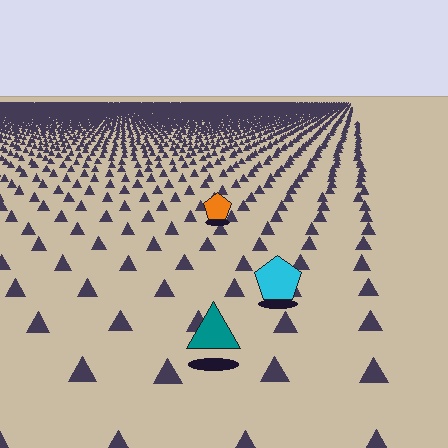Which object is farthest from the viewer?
The orange pentagon is farthest from the viewer. It appears smaller and the ground texture around it is denser.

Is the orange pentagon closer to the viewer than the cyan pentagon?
No. The cyan pentagon is closer — you can tell from the texture gradient: the ground texture is coarser near it.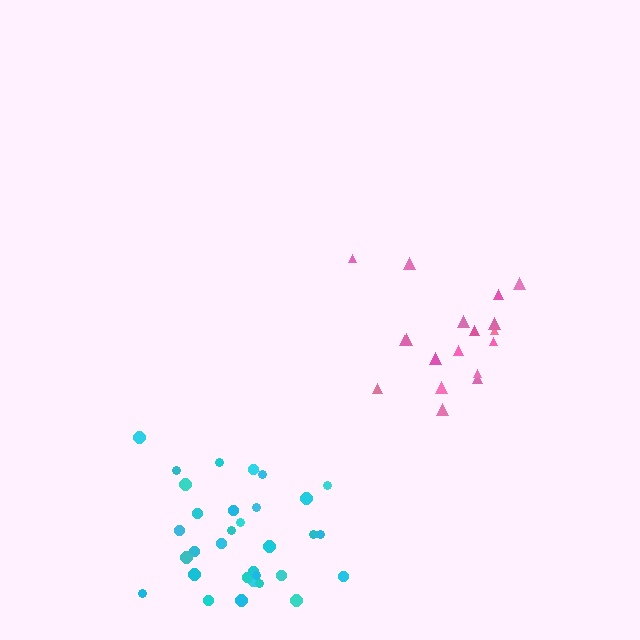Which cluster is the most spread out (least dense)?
Cyan.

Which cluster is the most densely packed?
Pink.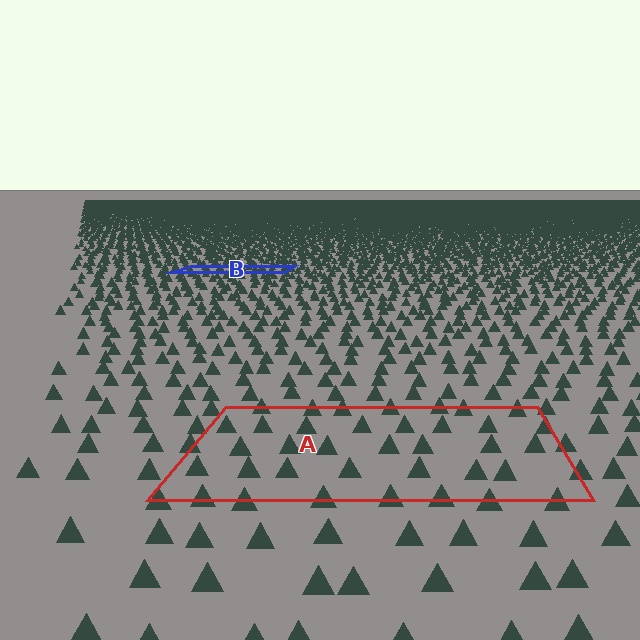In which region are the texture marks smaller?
The texture marks are smaller in region B, because it is farther away.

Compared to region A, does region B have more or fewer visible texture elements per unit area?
Region B has more texture elements per unit area — they are packed more densely because it is farther away.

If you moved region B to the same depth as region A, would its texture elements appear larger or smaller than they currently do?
They would appear larger. At a closer depth, the same texture elements are projected at a bigger on-screen size.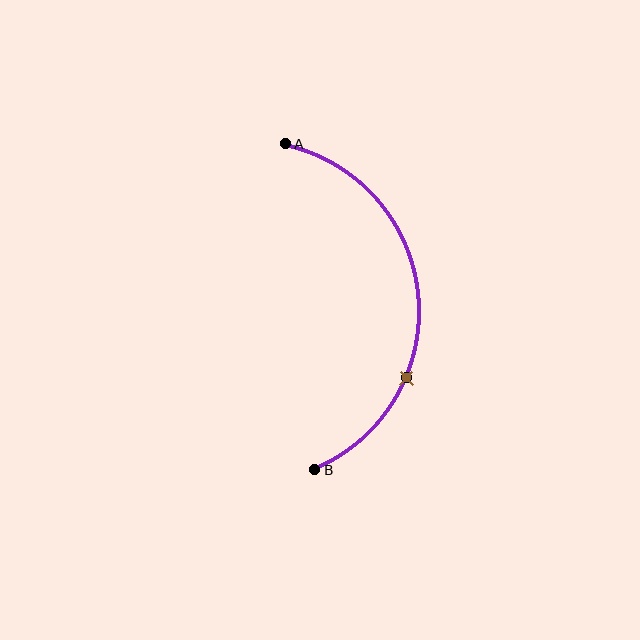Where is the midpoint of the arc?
The arc midpoint is the point on the curve farthest from the straight line joining A and B. It sits to the right of that line.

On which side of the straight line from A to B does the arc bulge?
The arc bulges to the right of the straight line connecting A and B.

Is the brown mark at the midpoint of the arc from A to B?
No. The brown mark lies on the arc but is closer to endpoint B. The arc midpoint would be at the point on the curve equidistant along the arc from both A and B.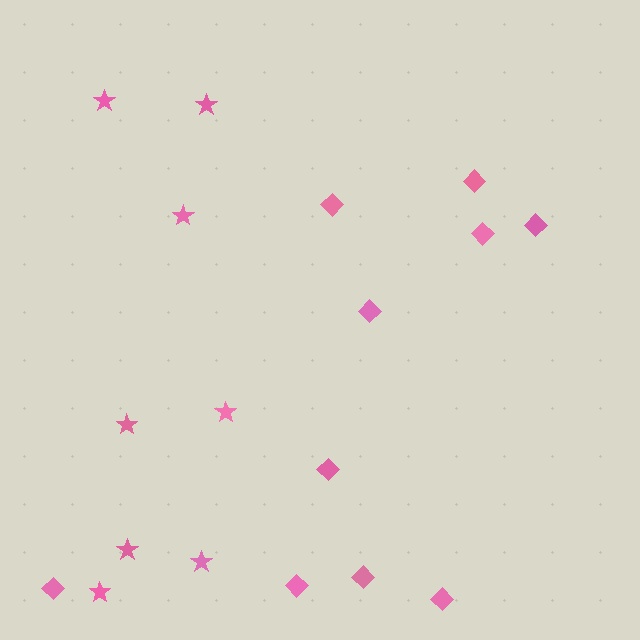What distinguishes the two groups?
There are 2 groups: one group of stars (8) and one group of diamonds (10).